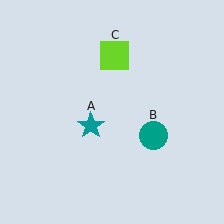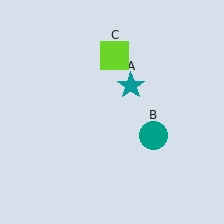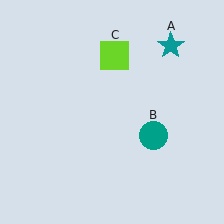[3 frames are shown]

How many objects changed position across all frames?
1 object changed position: teal star (object A).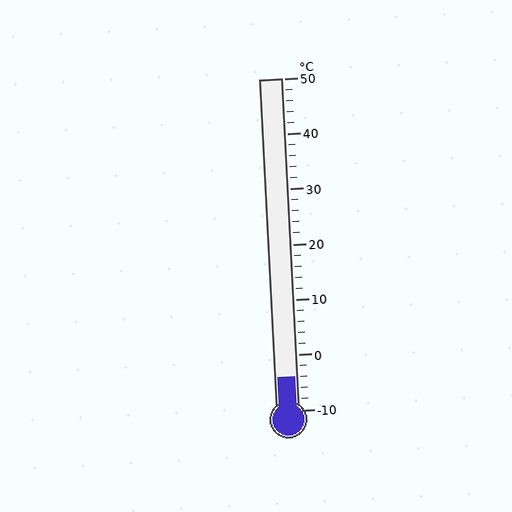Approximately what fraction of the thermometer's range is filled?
The thermometer is filled to approximately 10% of its range.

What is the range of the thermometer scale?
The thermometer scale ranges from -10°C to 50°C.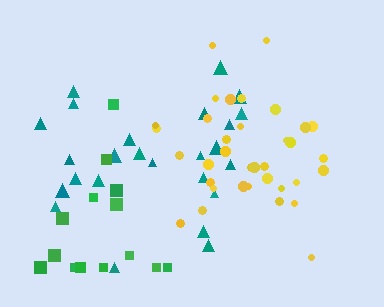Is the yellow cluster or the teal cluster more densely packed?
Yellow.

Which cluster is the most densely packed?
Yellow.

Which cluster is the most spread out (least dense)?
Green.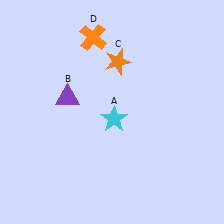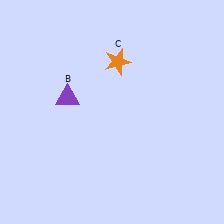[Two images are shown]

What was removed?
The cyan star (A), the orange cross (D) were removed in Image 2.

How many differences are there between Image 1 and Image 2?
There are 2 differences between the two images.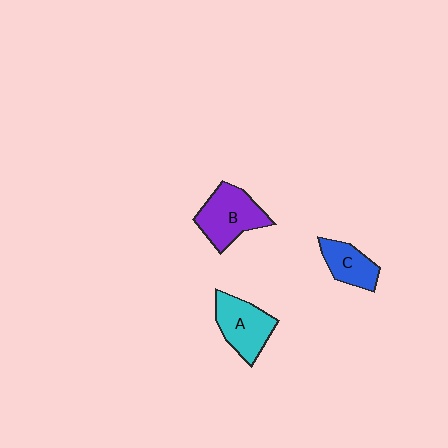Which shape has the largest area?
Shape B (purple).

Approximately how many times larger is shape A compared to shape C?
Approximately 1.4 times.